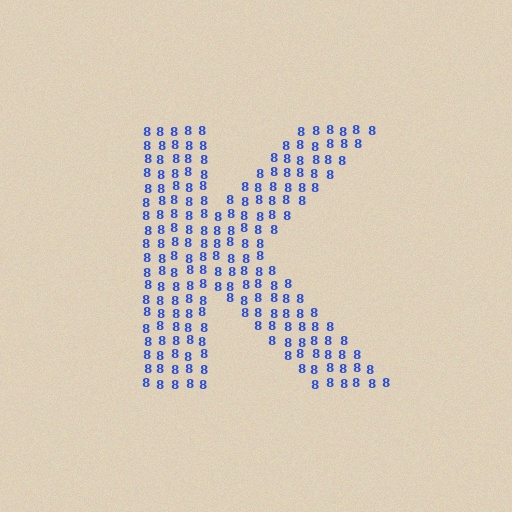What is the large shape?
The large shape is the letter K.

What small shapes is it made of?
It is made of small digit 8's.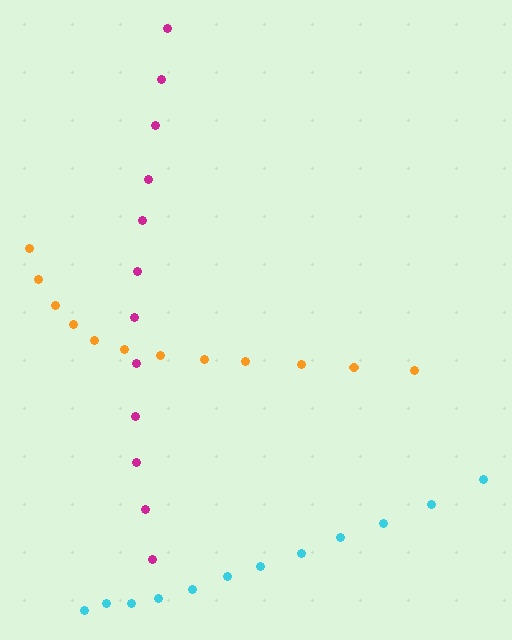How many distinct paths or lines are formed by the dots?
There are 3 distinct paths.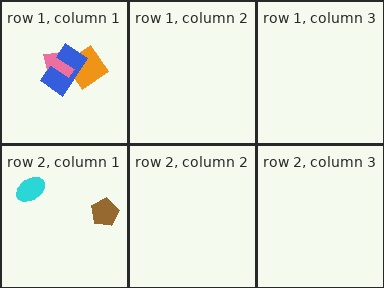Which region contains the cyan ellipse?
The row 2, column 1 region.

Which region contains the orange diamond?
The row 1, column 1 region.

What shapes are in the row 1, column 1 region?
The orange diamond, the blue rectangle, the pink arrow.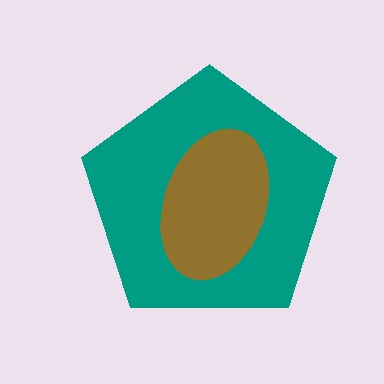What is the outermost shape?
The teal pentagon.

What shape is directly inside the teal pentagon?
The brown ellipse.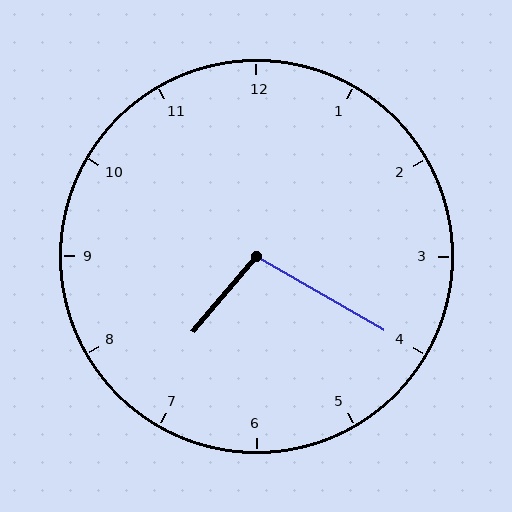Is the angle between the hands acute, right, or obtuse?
It is obtuse.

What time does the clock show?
7:20.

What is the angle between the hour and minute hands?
Approximately 100 degrees.